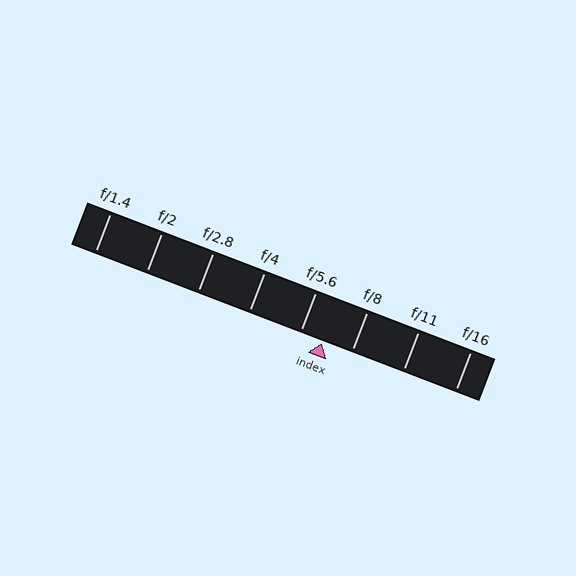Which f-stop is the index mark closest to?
The index mark is closest to f/5.6.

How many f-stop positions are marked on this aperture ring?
There are 8 f-stop positions marked.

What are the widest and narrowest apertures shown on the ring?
The widest aperture shown is f/1.4 and the narrowest is f/16.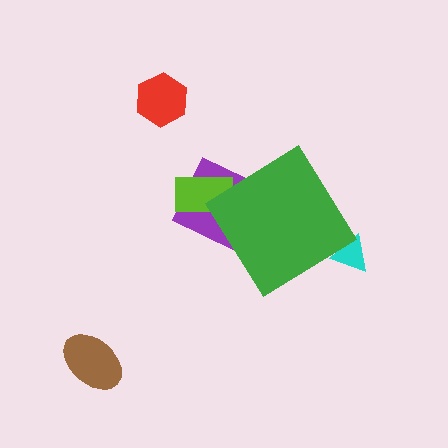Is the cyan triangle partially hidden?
Yes, the cyan triangle is partially hidden behind the green diamond.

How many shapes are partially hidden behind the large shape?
3 shapes are partially hidden.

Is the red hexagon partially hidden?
No, the red hexagon is fully visible.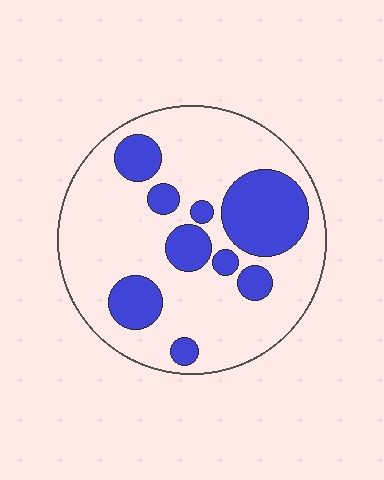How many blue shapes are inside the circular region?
9.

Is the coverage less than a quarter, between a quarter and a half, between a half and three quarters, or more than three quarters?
Between a quarter and a half.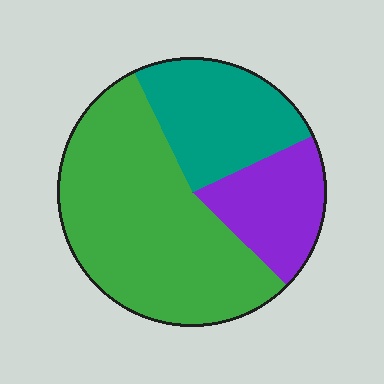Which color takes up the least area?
Purple, at roughly 20%.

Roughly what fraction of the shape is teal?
Teal covers around 25% of the shape.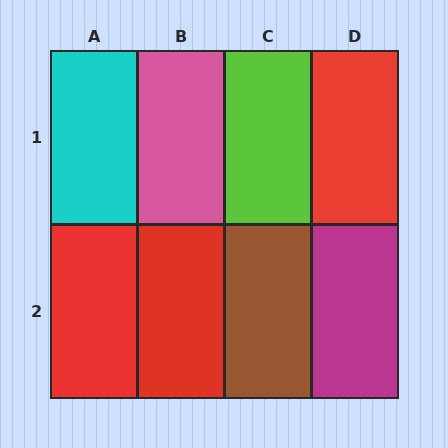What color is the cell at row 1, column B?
Pink.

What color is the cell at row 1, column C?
Lime.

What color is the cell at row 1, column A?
Cyan.